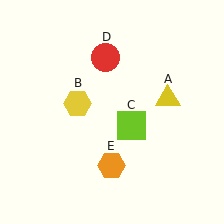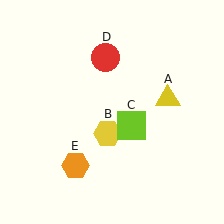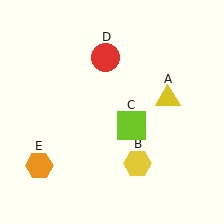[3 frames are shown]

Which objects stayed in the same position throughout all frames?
Yellow triangle (object A) and lime square (object C) and red circle (object D) remained stationary.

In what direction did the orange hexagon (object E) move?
The orange hexagon (object E) moved left.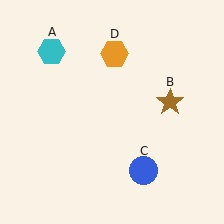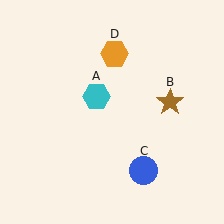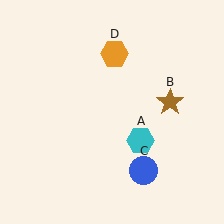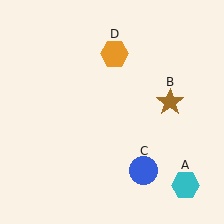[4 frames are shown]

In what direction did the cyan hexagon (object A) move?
The cyan hexagon (object A) moved down and to the right.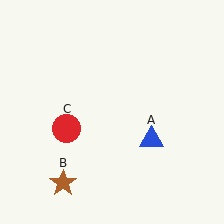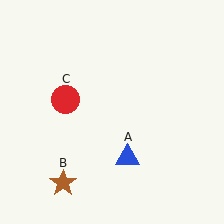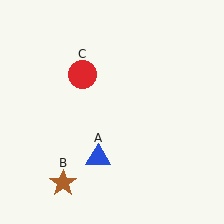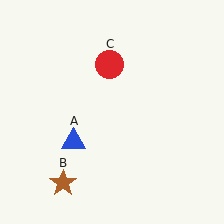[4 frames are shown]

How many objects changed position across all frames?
2 objects changed position: blue triangle (object A), red circle (object C).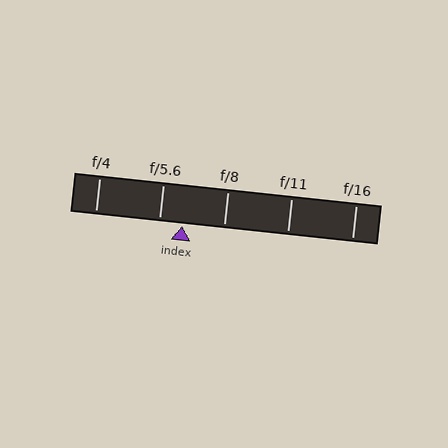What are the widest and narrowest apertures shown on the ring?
The widest aperture shown is f/4 and the narrowest is f/16.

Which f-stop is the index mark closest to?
The index mark is closest to f/5.6.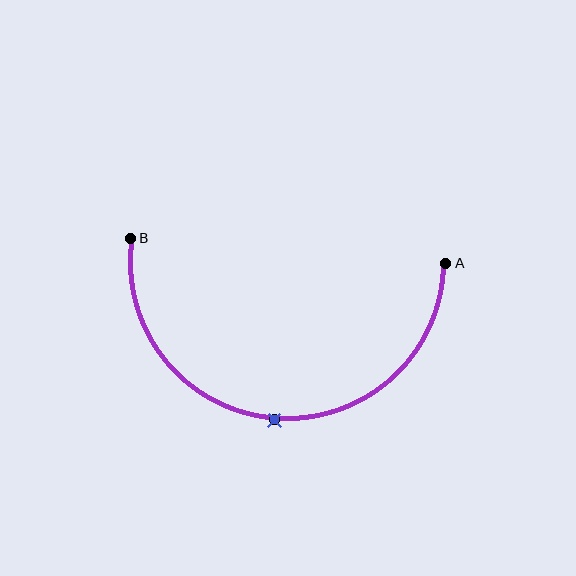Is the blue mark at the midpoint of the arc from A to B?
Yes. The blue mark lies on the arc at equal arc-length from both A and B — it is the arc midpoint.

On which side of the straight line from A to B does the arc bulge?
The arc bulges below the straight line connecting A and B.